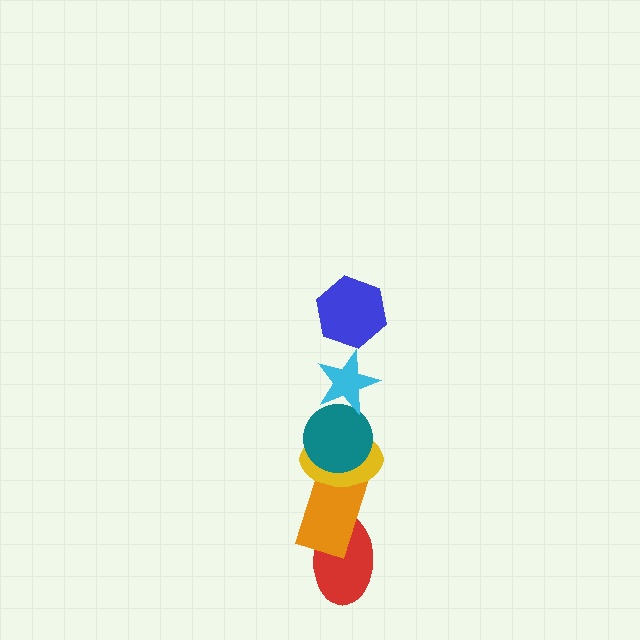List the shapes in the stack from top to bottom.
From top to bottom: the blue hexagon, the cyan star, the teal circle, the yellow ellipse, the orange rectangle, the red ellipse.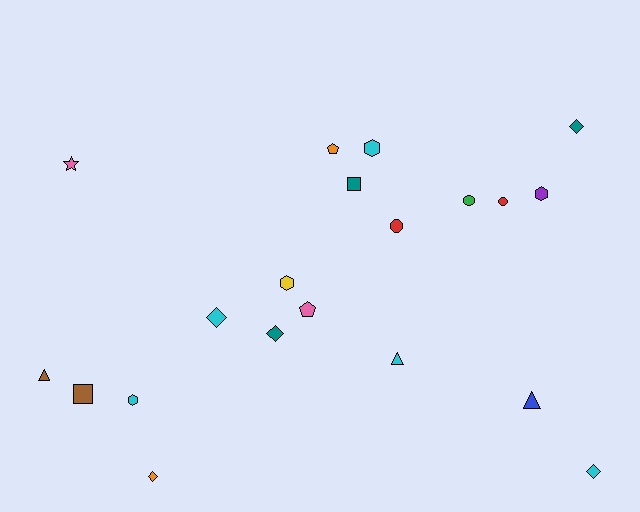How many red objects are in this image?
There are 2 red objects.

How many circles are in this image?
There are 3 circles.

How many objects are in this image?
There are 20 objects.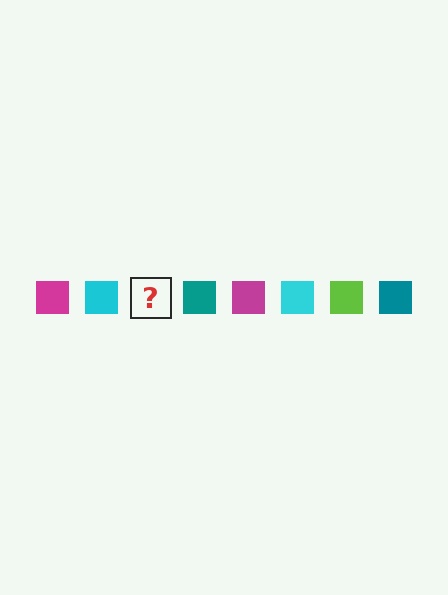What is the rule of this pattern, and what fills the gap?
The rule is that the pattern cycles through magenta, cyan, lime, teal squares. The gap should be filled with a lime square.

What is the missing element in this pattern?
The missing element is a lime square.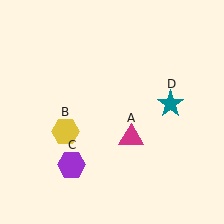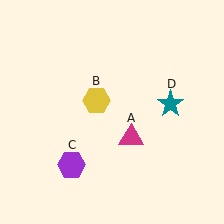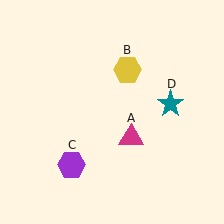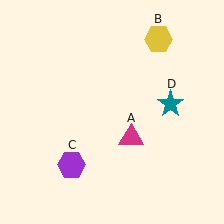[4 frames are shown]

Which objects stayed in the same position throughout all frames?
Magenta triangle (object A) and purple hexagon (object C) and teal star (object D) remained stationary.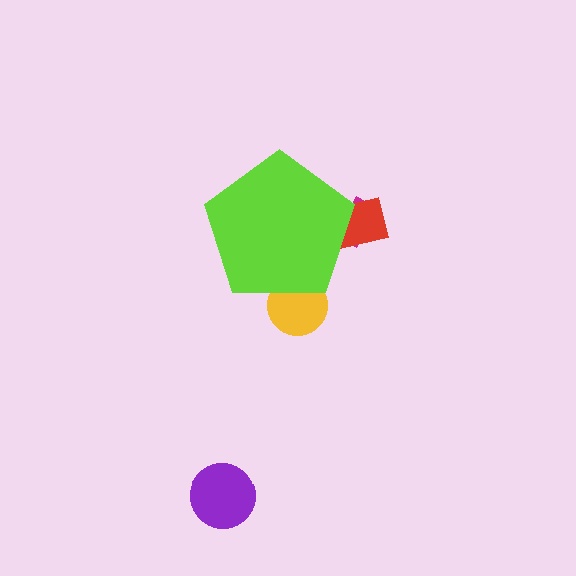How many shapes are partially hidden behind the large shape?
3 shapes are partially hidden.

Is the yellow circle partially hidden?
Yes, the yellow circle is partially hidden behind the lime pentagon.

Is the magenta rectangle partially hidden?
Yes, the magenta rectangle is partially hidden behind the lime pentagon.